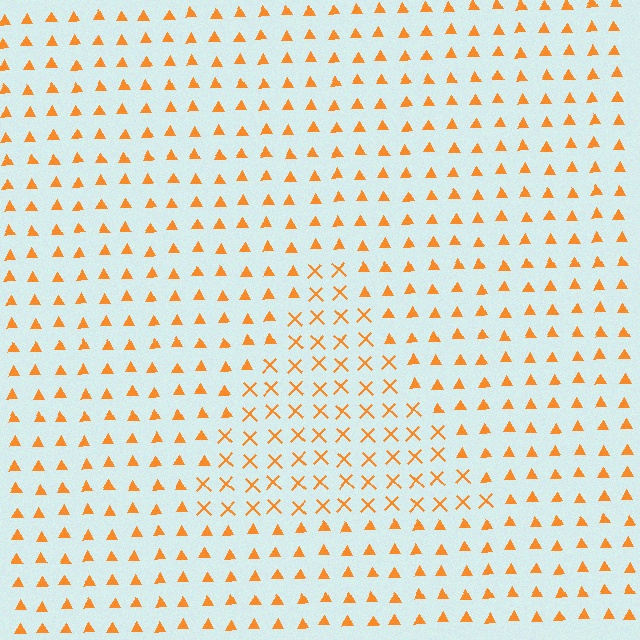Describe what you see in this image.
The image is filled with small orange elements arranged in a uniform grid. A triangle-shaped region contains X marks, while the surrounding area contains triangles. The boundary is defined purely by the change in element shape.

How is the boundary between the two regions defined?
The boundary is defined by a change in element shape: X marks inside vs. triangles outside. All elements share the same color and spacing.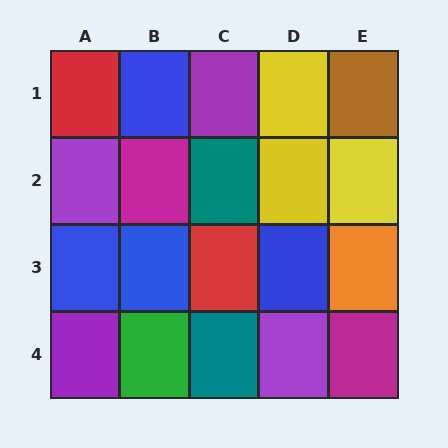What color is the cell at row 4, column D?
Purple.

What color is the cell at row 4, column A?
Purple.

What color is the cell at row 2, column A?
Purple.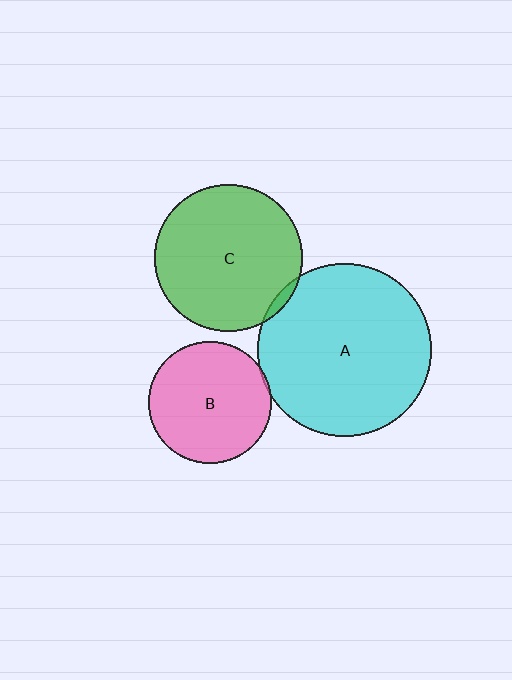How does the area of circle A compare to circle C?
Approximately 1.4 times.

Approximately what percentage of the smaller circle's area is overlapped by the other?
Approximately 5%.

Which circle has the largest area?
Circle A (cyan).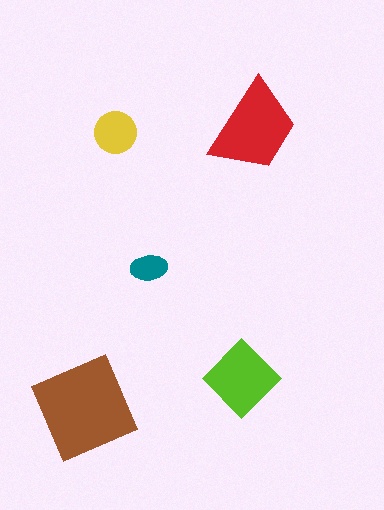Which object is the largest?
The brown square.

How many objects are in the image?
There are 5 objects in the image.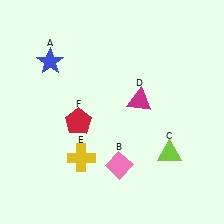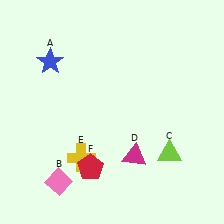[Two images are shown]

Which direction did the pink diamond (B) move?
The pink diamond (B) moved left.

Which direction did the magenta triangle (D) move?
The magenta triangle (D) moved down.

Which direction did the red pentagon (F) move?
The red pentagon (F) moved down.